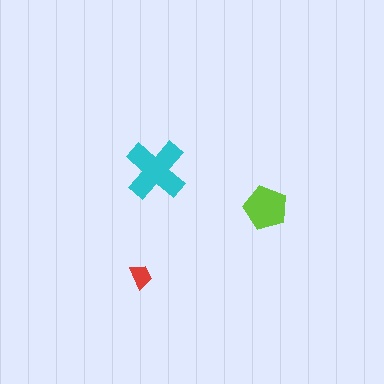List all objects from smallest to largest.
The red trapezoid, the lime pentagon, the cyan cross.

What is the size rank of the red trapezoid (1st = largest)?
3rd.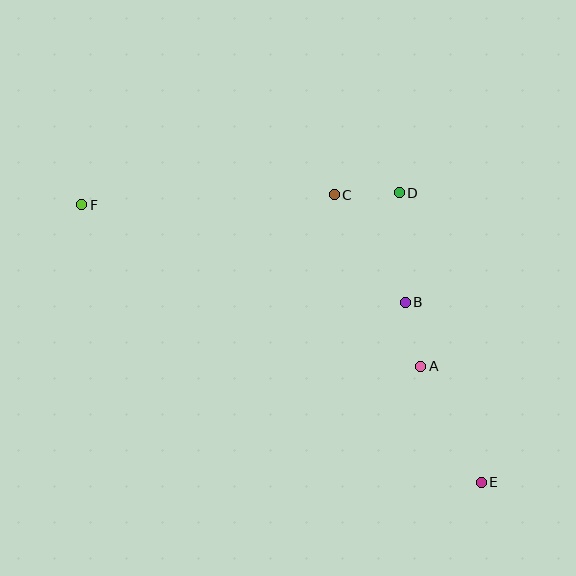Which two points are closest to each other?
Points C and D are closest to each other.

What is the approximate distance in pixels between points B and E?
The distance between B and E is approximately 195 pixels.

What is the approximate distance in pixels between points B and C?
The distance between B and C is approximately 129 pixels.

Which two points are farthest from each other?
Points E and F are farthest from each other.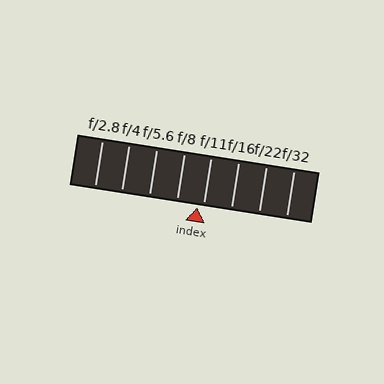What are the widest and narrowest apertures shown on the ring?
The widest aperture shown is f/2.8 and the narrowest is f/32.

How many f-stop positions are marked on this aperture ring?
There are 8 f-stop positions marked.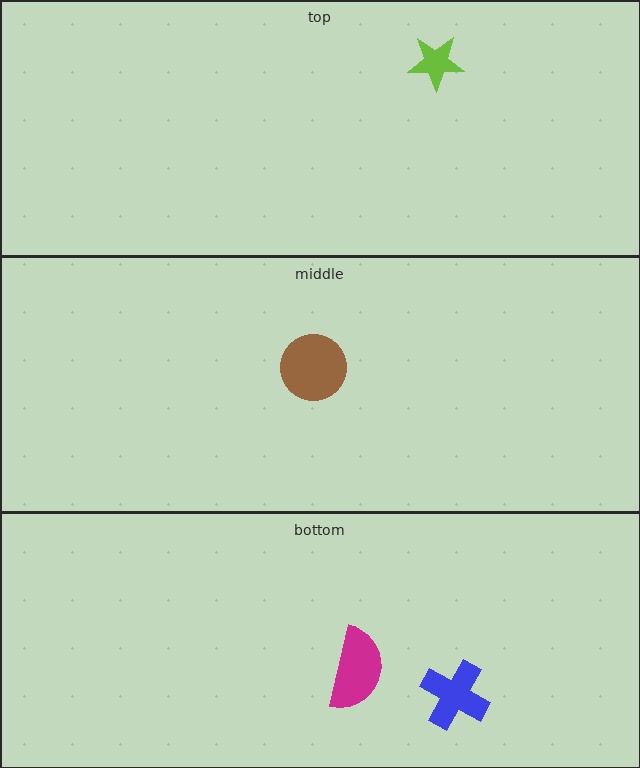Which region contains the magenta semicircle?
The bottom region.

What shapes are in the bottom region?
The blue cross, the magenta semicircle.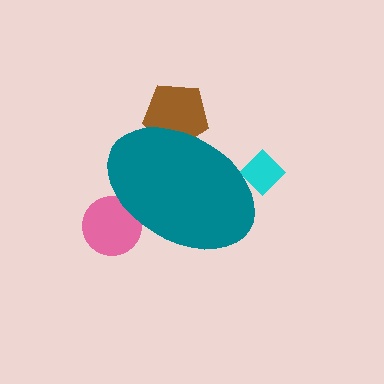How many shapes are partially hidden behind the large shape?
3 shapes are partially hidden.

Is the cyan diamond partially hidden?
Yes, the cyan diamond is partially hidden behind the teal ellipse.